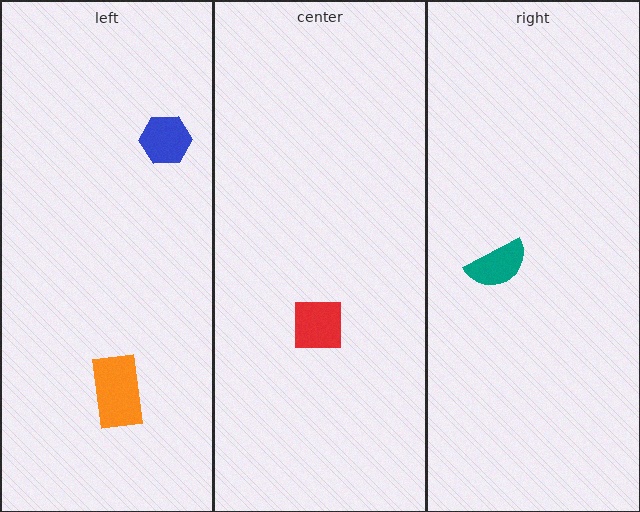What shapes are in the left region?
The blue hexagon, the orange rectangle.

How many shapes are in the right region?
1.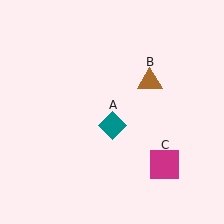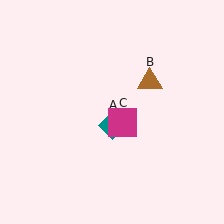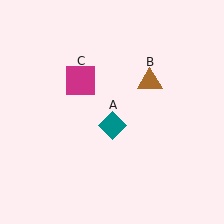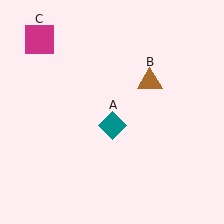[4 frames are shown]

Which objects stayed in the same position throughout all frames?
Teal diamond (object A) and brown triangle (object B) remained stationary.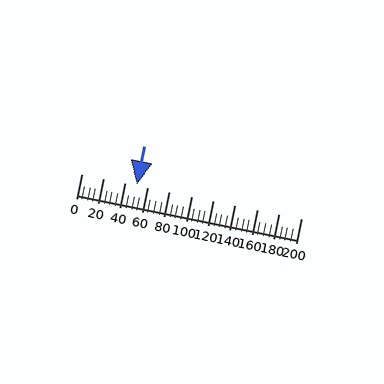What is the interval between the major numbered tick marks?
The major tick marks are spaced 20 units apart.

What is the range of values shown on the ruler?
The ruler shows values from 0 to 200.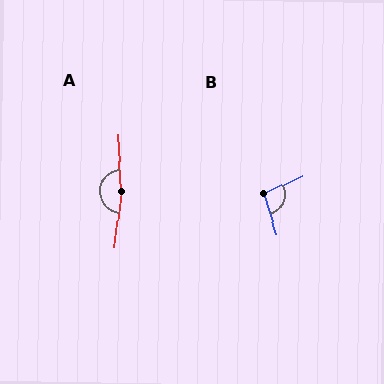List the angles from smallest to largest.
B (97°), A (169°).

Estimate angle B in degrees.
Approximately 97 degrees.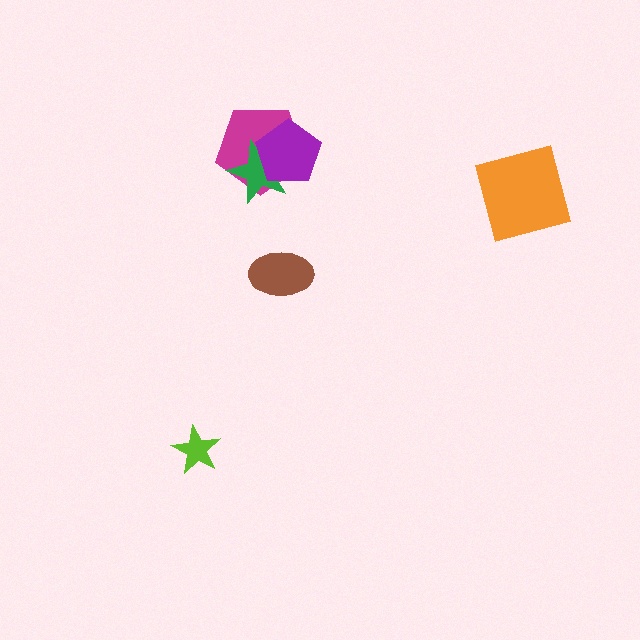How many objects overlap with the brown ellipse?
0 objects overlap with the brown ellipse.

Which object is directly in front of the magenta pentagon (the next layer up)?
The green star is directly in front of the magenta pentagon.